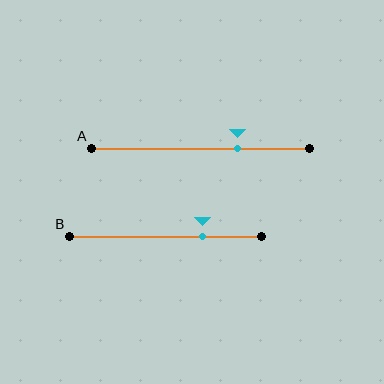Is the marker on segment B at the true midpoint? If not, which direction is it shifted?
No, the marker on segment B is shifted to the right by about 19% of the segment length.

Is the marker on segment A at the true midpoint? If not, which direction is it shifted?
No, the marker on segment A is shifted to the right by about 17% of the segment length.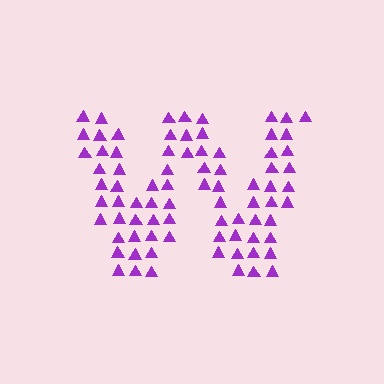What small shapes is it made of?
It is made of small triangles.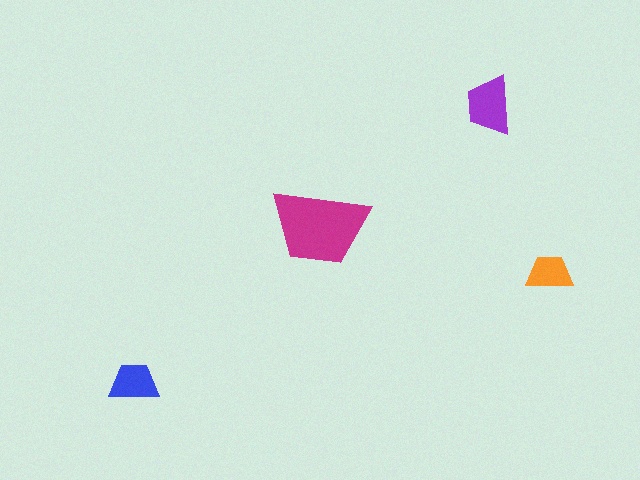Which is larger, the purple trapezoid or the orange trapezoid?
The purple one.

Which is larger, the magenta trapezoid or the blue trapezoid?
The magenta one.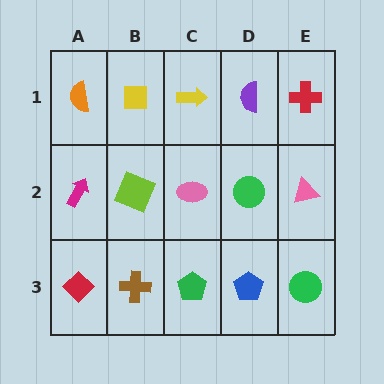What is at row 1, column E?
A red cross.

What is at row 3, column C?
A green pentagon.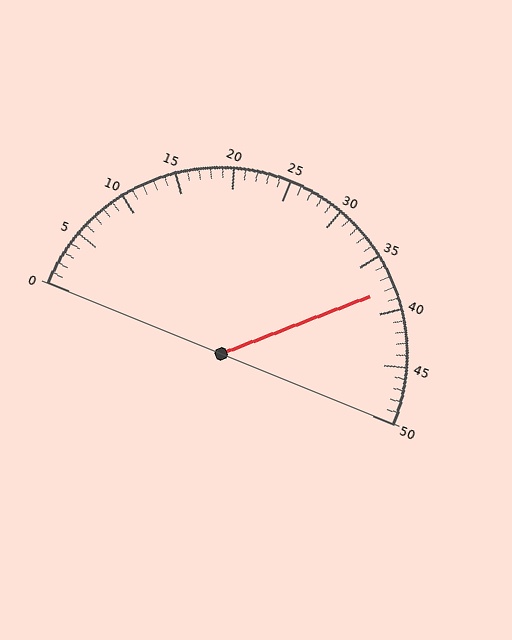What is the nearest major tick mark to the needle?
The nearest major tick mark is 40.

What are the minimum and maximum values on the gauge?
The gauge ranges from 0 to 50.